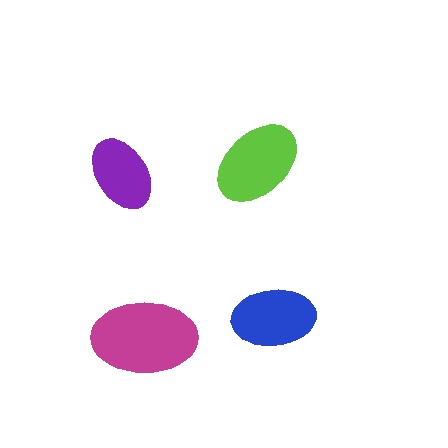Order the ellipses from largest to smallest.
the magenta one, the lime one, the blue one, the purple one.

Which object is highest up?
The lime ellipse is topmost.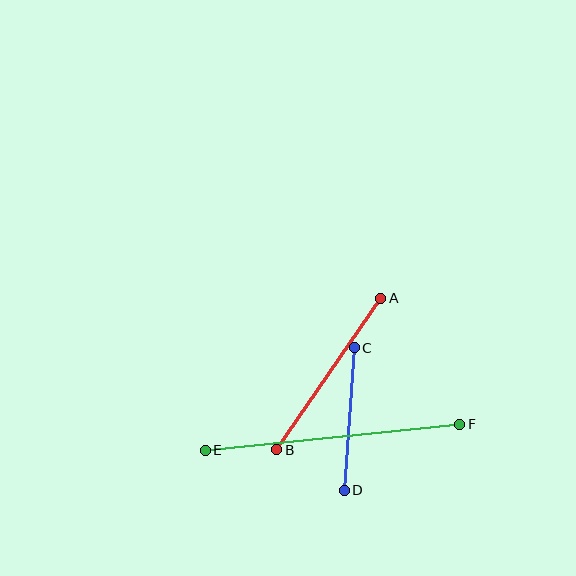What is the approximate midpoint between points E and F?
The midpoint is at approximately (333, 437) pixels.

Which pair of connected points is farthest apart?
Points E and F are farthest apart.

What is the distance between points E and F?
The distance is approximately 256 pixels.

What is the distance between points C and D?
The distance is approximately 143 pixels.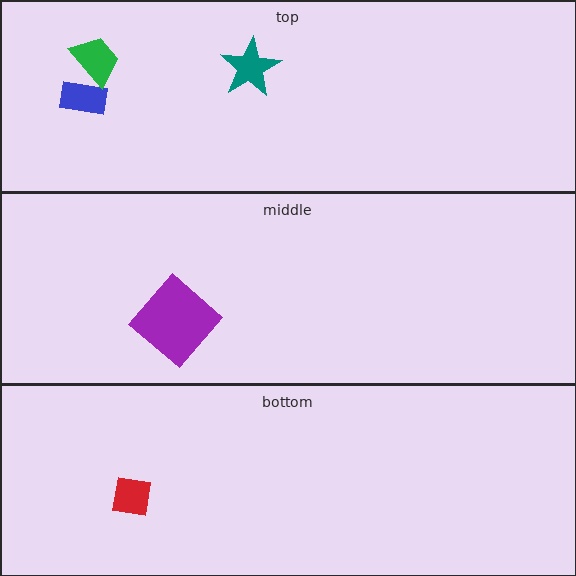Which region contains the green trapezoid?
The top region.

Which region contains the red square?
The bottom region.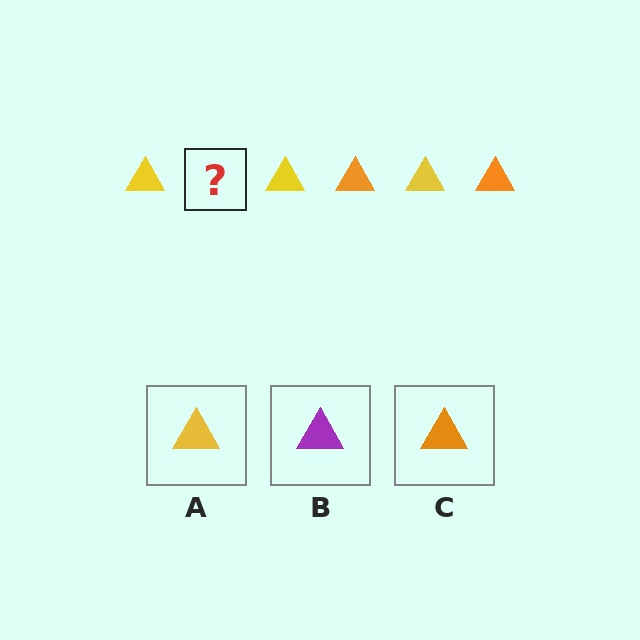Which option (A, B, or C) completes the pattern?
C.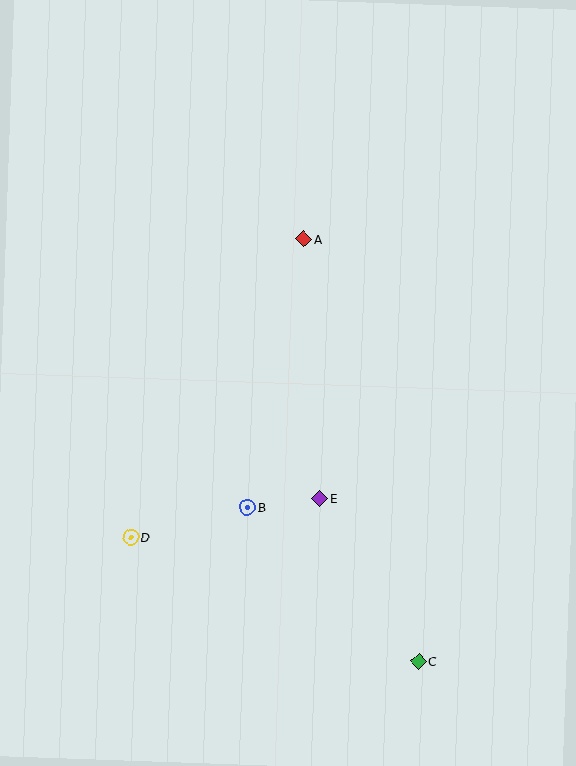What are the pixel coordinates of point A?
Point A is at (304, 239).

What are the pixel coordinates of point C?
Point C is at (419, 662).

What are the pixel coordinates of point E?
Point E is at (320, 498).